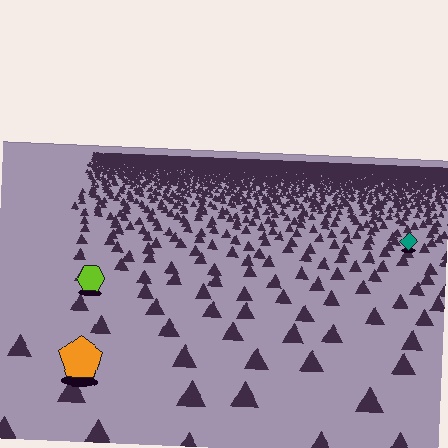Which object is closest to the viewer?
The orange pentagon is closest. The texture marks near it are larger and more spread out.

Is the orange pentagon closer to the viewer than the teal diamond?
Yes. The orange pentagon is closer — you can tell from the texture gradient: the ground texture is coarser near it.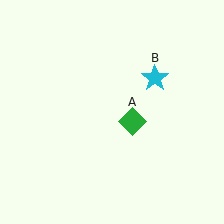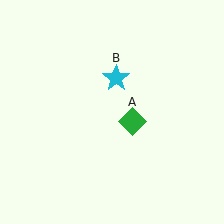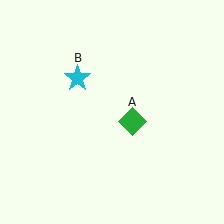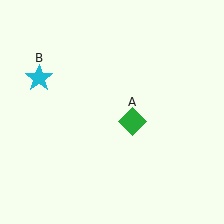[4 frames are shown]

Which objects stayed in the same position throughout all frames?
Green diamond (object A) remained stationary.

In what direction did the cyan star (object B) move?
The cyan star (object B) moved left.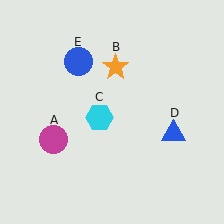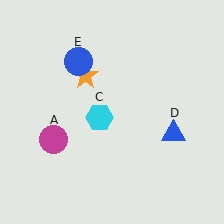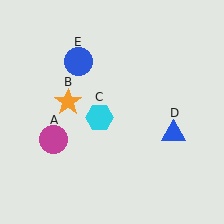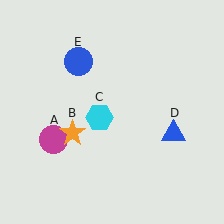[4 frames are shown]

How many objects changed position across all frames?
1 object changed position: orange star (object B).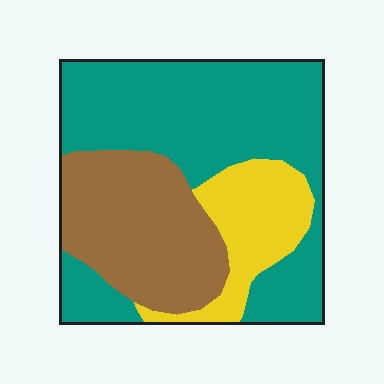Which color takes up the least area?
Yellow, at roughly 15%.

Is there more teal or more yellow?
Teal.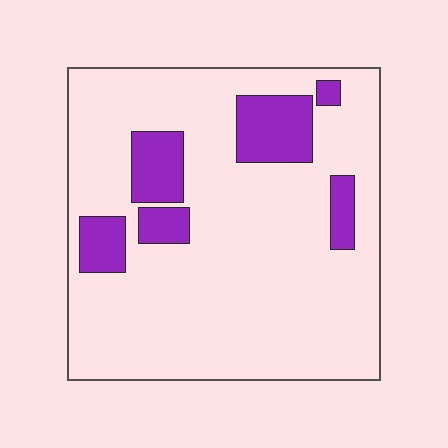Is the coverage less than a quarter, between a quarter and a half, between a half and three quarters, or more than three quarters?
Less than a quarter.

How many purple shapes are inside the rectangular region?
6.